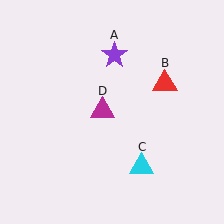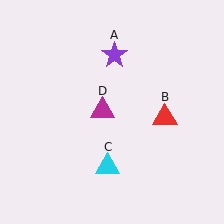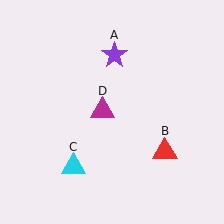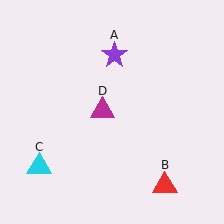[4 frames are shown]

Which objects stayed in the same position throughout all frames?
Purple star (object A) and magenta triangle (object D) remained stationary.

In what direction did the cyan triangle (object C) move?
The cyan triangle (object C) moved left.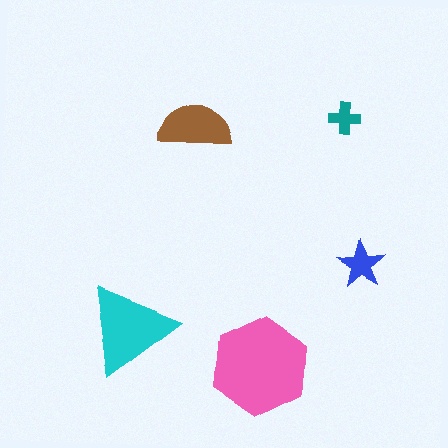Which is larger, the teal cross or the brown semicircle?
The brown semicircle.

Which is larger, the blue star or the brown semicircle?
The brown semicircle.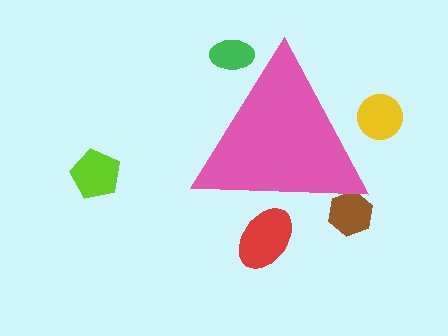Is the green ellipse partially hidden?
Yes, the green ellipse is partially hidden behind the pink triangle.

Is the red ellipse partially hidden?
Yes, the red ellipse is partially hidden behind the pink triangle.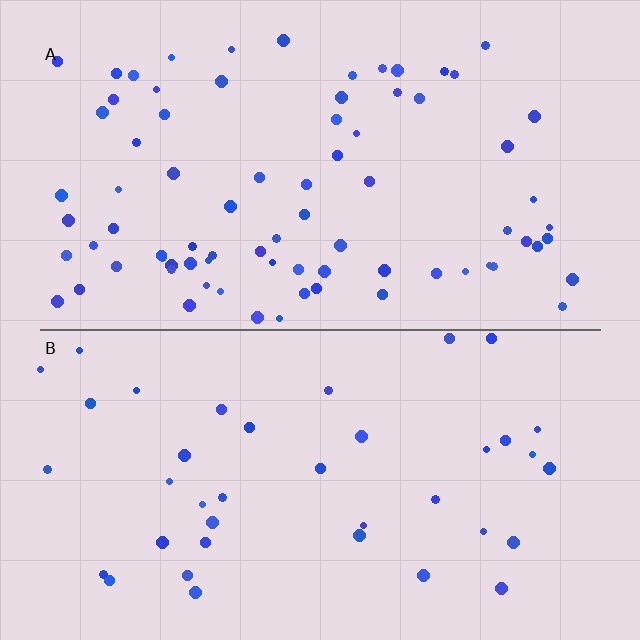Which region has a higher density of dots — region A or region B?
A (the top).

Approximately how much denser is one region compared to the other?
Approximately 2.0× — region A over region B.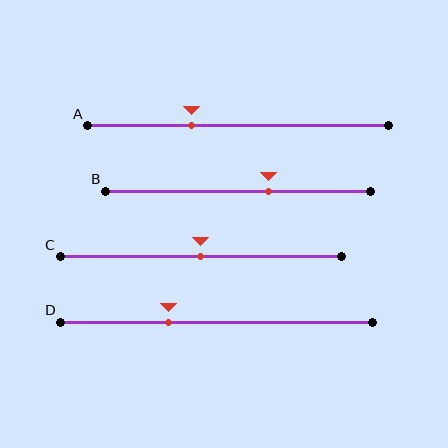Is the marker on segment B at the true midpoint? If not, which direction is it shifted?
No, the marker on segment B is shifted to the right by about 11% of the segment length.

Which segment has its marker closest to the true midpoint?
Segment C has its marker closest to the true midpoint.